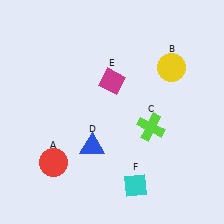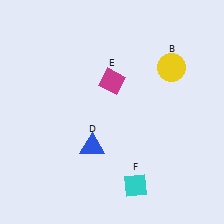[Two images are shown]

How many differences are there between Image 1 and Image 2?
There are 2 differences between the two images.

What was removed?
The red circle (A), the lime cross (C) were removed in Image 2.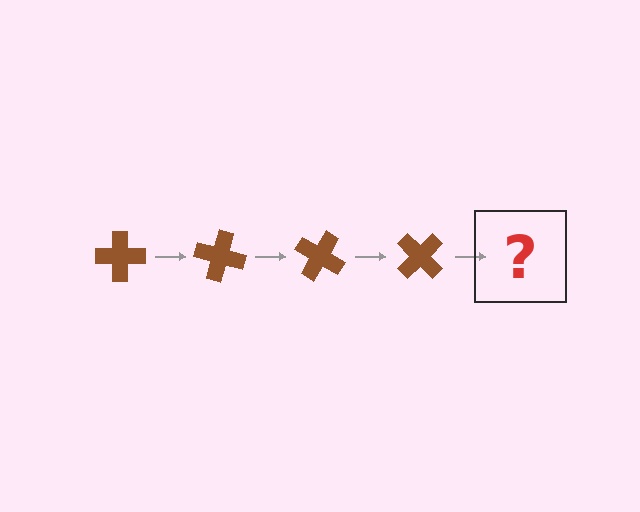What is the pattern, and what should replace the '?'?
The pattern is that the cross rotates 15 degrees each step. The '?' should be a brown cross rotated 60 degrees.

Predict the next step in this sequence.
The next step is a brown cross rotated 60 degrees.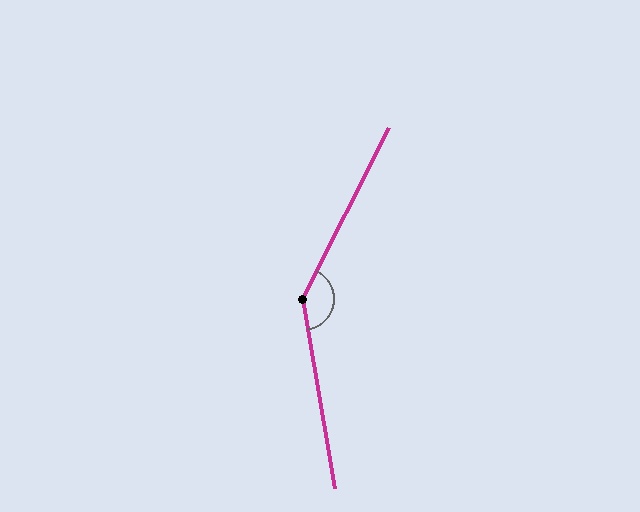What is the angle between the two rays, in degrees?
Approximately 143 degrees.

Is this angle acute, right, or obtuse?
It is obtuse.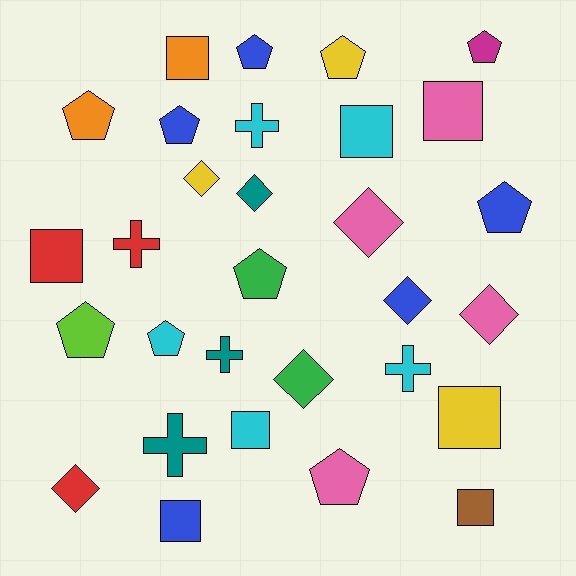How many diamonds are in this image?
There are 7 diamonds.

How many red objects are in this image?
There are 3 red objects.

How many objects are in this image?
There are 30 objects.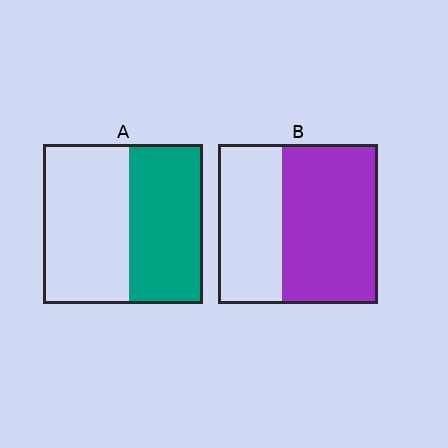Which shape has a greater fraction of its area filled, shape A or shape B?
Shape B.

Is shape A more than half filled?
Roughly half.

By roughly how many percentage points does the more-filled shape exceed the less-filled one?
By roughly 15 percentage points (B over A).